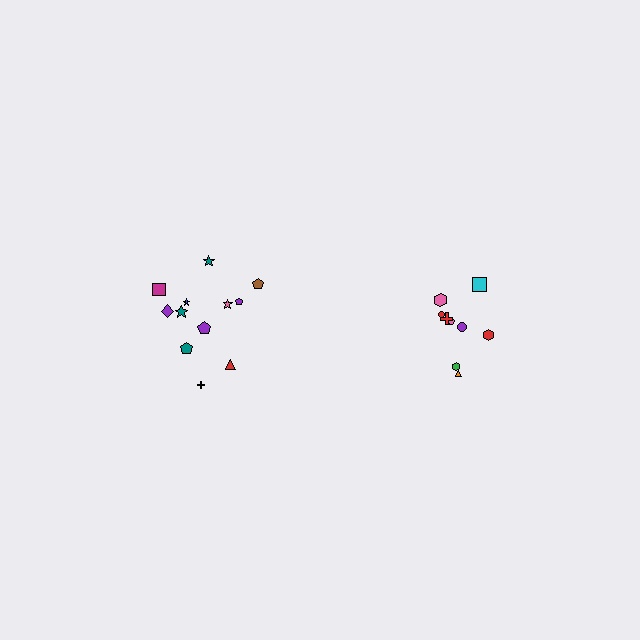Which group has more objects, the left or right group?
The left group.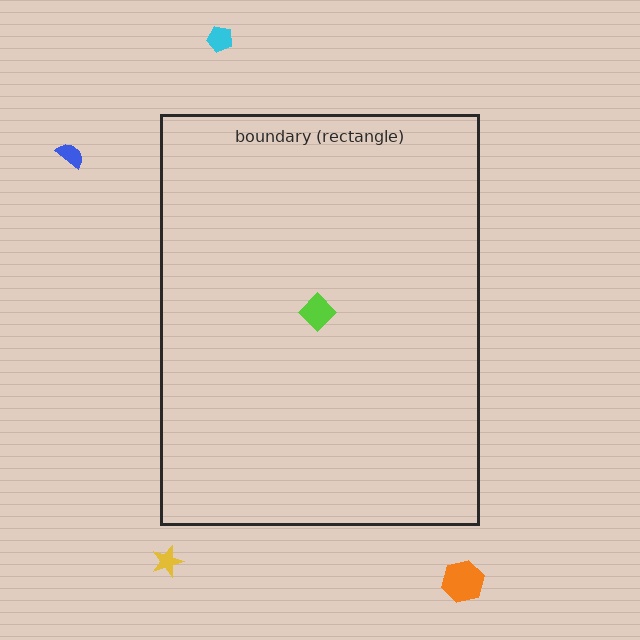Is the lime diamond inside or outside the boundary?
Inside.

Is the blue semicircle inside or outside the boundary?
Outside.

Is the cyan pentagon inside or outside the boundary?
Outside.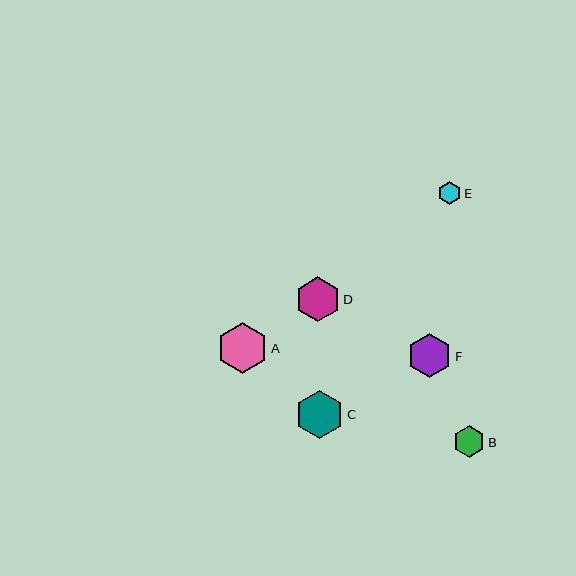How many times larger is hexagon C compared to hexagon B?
Hexagon C is approximately 1.5 times the size of hexagon B.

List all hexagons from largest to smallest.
From largest to smallest: A, C, D, F, B, E.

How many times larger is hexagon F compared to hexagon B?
Hexagon F is approximately 1.4 times the size of hexagon B.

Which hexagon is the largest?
Hexagon A is the largest with a size of approximately 51 pixels.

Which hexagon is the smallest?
Hexagon E is the smallest with a size of approximately 22 pixels.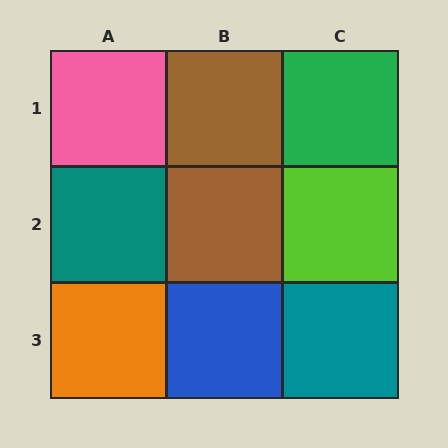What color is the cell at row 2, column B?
Brown.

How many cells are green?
1 cell is green.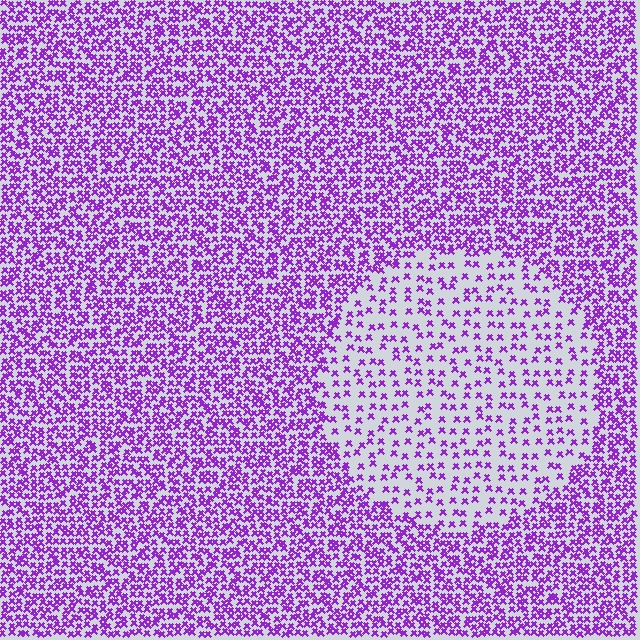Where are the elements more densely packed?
The elements are more densely packed outside the circle boundary.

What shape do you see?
I see a circle.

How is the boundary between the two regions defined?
The boundary is defined by a change in element density (approximately 2.4x ratio). All elements are the same color, size, and shape.